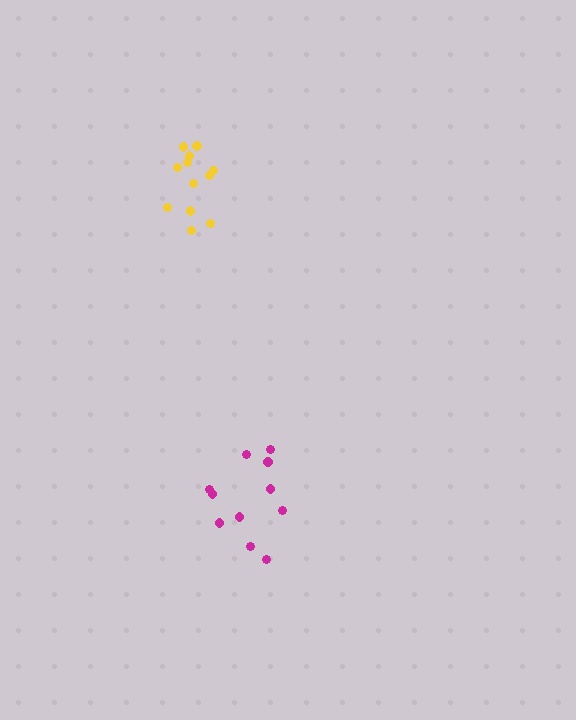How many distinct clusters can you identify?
There are 2 distinct clusters.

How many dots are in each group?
Group 1: 12 dots, Group 2: 11 dots (23 total).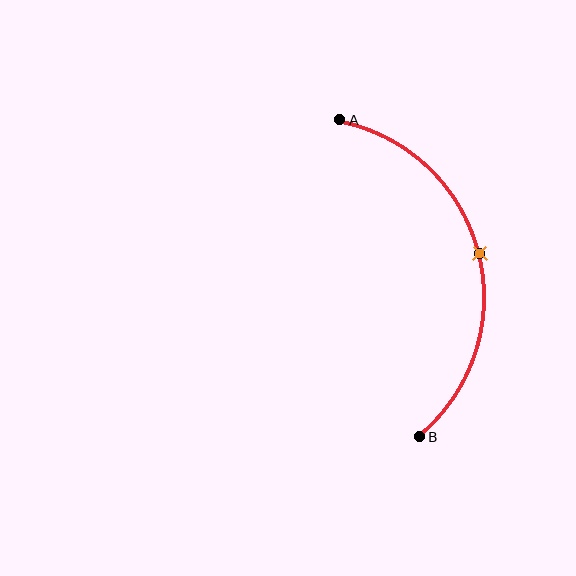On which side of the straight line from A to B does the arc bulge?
The arc bulges to the right of the straight line connecting A and B.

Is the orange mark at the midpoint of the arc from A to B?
Yes. The orange mark lies on the arc at equal arc-length from both A and B — it is the arc midpoint.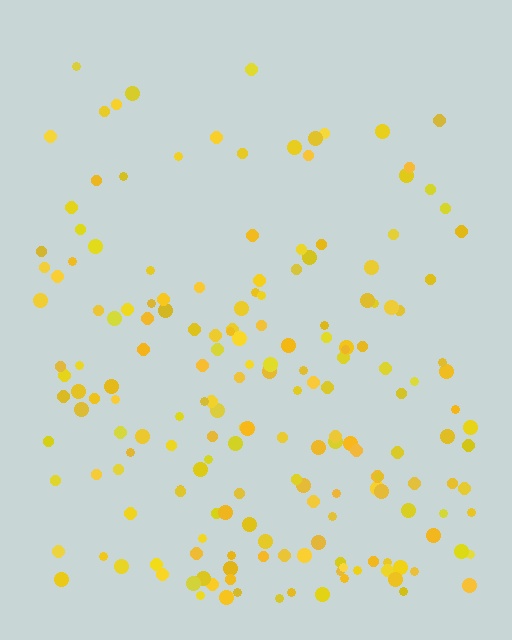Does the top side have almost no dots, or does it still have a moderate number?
Still a moderate number, just noticeably fewer than the bottom.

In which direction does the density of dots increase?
From top to bottom, with the bottom side densest.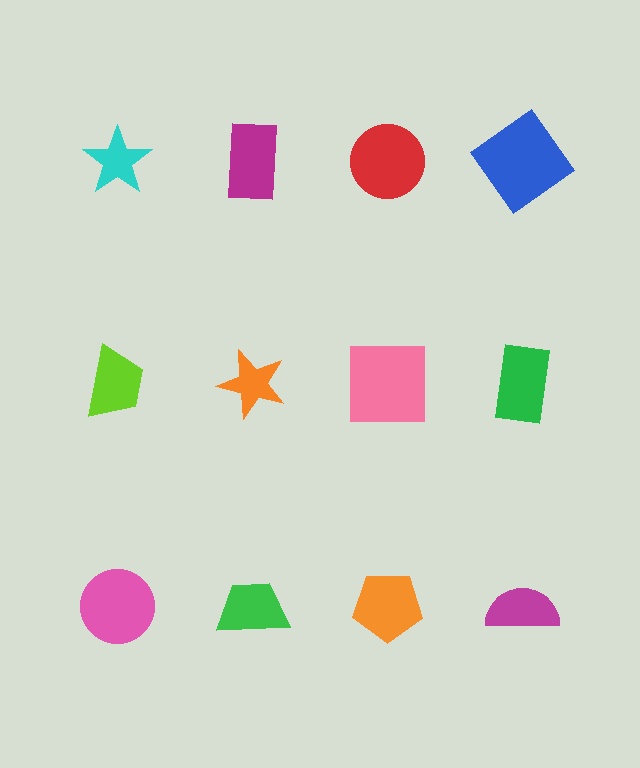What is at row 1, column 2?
A magenta rectangle.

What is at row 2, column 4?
A green rectangle.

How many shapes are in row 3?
4 shapes.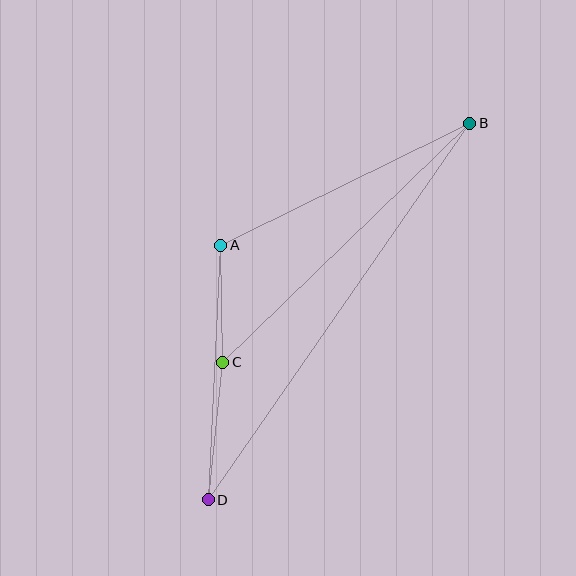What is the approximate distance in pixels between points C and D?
The distance between C and D is approximately 138 pixels.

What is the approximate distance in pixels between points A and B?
The distance between A and B is approximately 278 pixels.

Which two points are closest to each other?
Points A and C are closest to each other.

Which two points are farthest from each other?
Points B and D are farthest from each other.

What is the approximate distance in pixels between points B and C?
The distance between B and C is approximately 343 pixels.